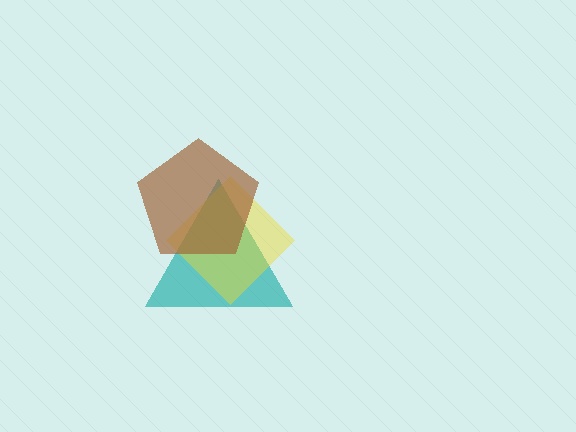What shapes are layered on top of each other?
The layered shapes are: a teal triangle, a yellow diamond, a brown pentagon.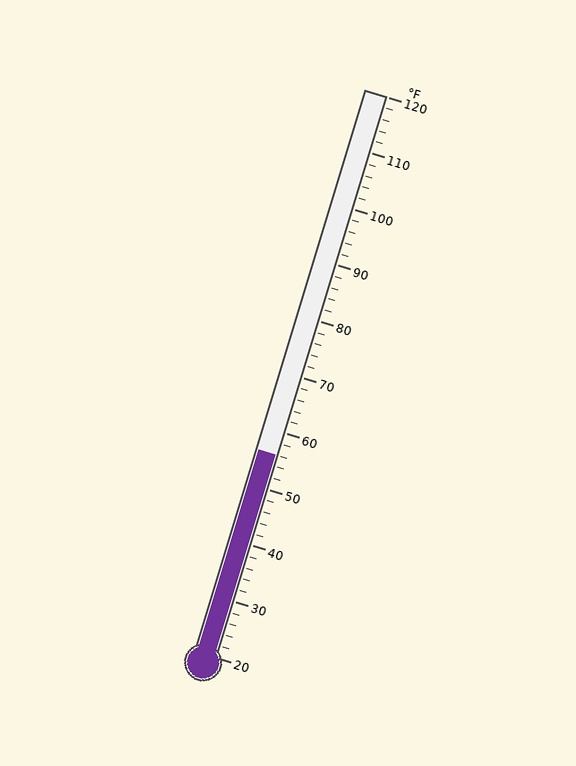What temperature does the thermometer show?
The thermometer shows approximately 56°F.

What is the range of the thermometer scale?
The thermometer scale ranges from 20°F to 120°F.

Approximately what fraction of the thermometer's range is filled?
The thermometer is filled to approximately 35% of its range.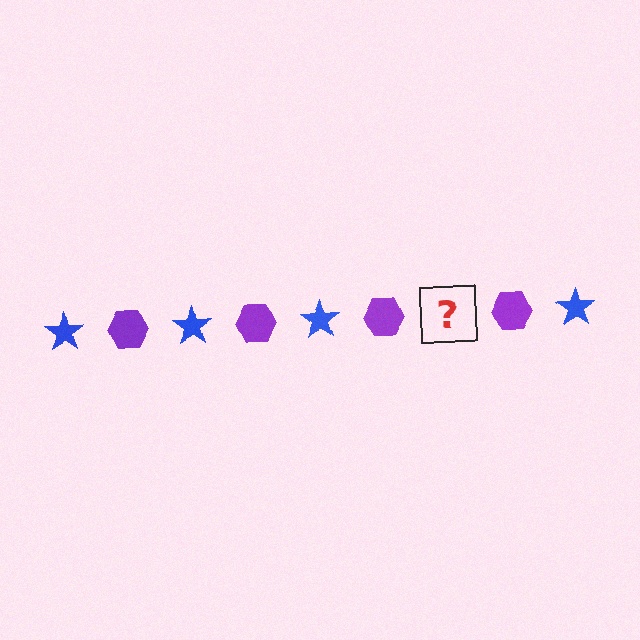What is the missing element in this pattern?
The missing element is a blue star.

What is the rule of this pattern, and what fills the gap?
The rule is that the pattern alternates between blue star and purple hexagon. The gap should be filled with a blue star.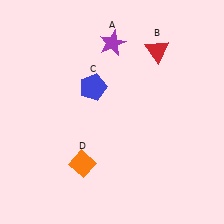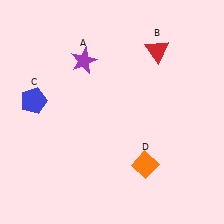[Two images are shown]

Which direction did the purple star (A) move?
The purple star (A) moved left.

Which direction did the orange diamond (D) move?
The orange diamond (D) moved right.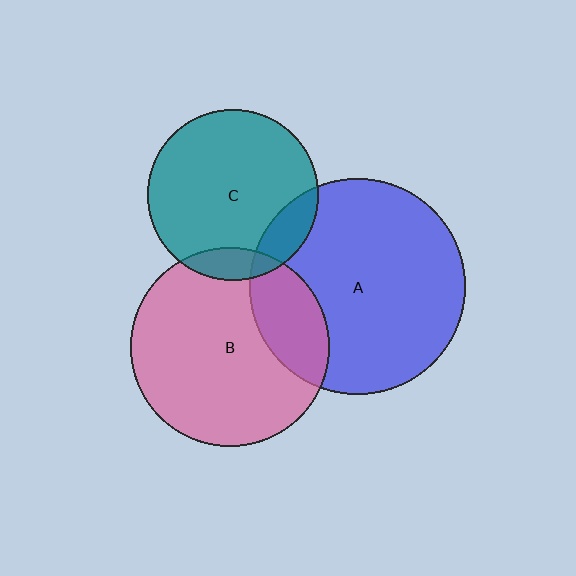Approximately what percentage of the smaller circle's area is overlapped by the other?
Approximately 15%.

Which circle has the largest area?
Circle A (blue).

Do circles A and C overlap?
Yes.